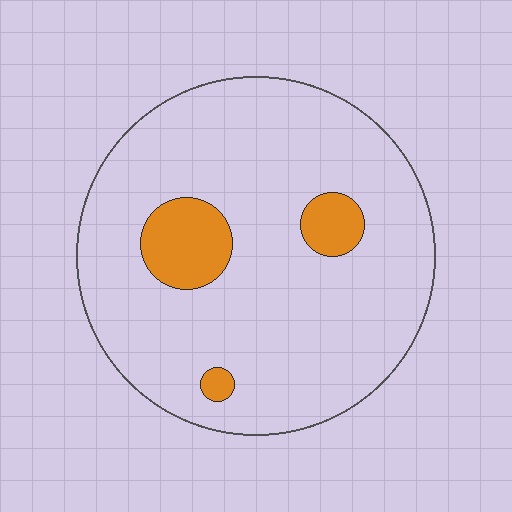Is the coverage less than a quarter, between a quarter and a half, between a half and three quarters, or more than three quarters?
Less than a quarter.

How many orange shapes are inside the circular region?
3.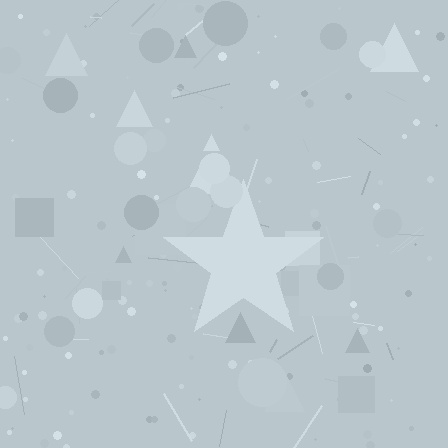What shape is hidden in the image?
A star is hidden in the image.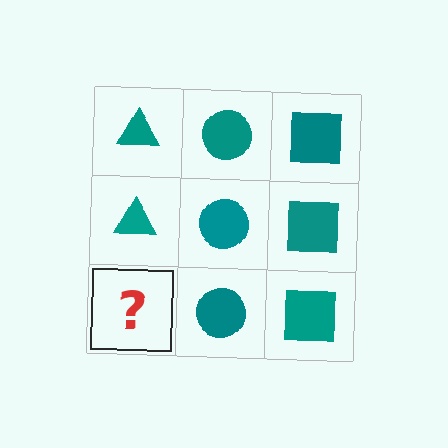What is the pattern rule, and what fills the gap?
The rule is that each column has a consistent shape. The gap should be filled with a teal triangle.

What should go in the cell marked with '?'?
The missing cell should contain a teal triangle.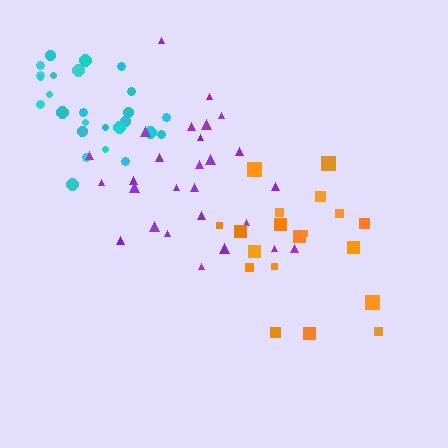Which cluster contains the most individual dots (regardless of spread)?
Purple (28).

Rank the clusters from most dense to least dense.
cyan, purple, orange.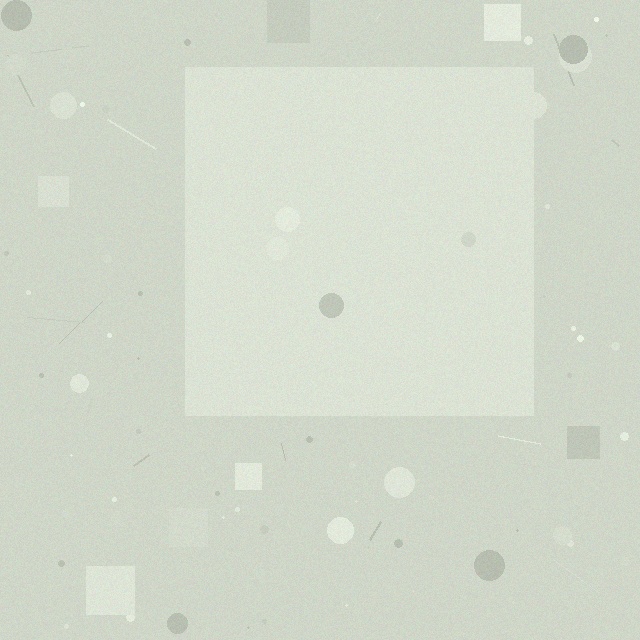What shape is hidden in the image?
A square is hidden in the image.